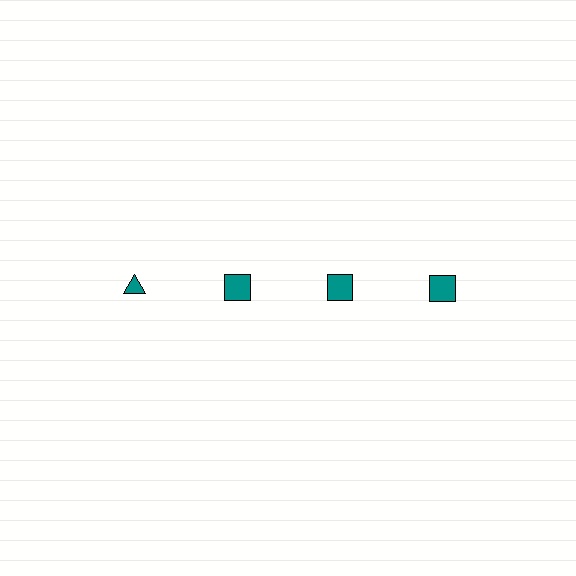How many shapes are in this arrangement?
There are 4 shapes arranged in a grid pattern.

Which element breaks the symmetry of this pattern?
The teal triangle in the top row, leftmost column breaks the symmetry. All other shapes are teal squares.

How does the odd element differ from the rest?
It has a different shape: triangle instead of square.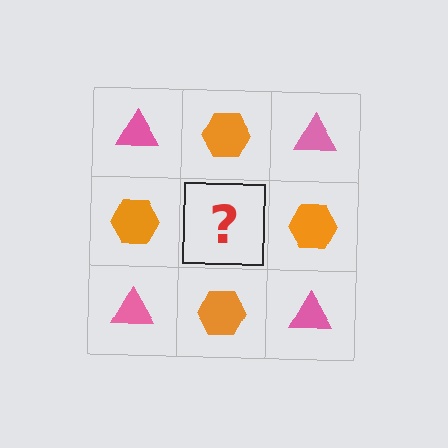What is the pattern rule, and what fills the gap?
The rule is that it alternates pink triangle and orange hexagon in a checkerboard pattern. The gap should be filled with a pink triangle.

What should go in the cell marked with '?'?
The missing cell should contain a pink triangle.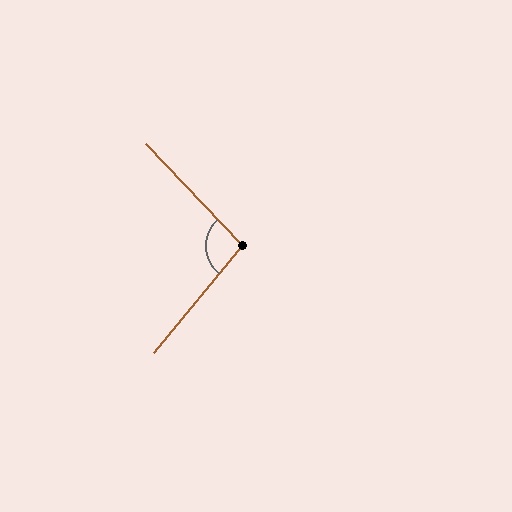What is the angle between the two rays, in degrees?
Approximately 97 degrees.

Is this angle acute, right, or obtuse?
It is obtuse.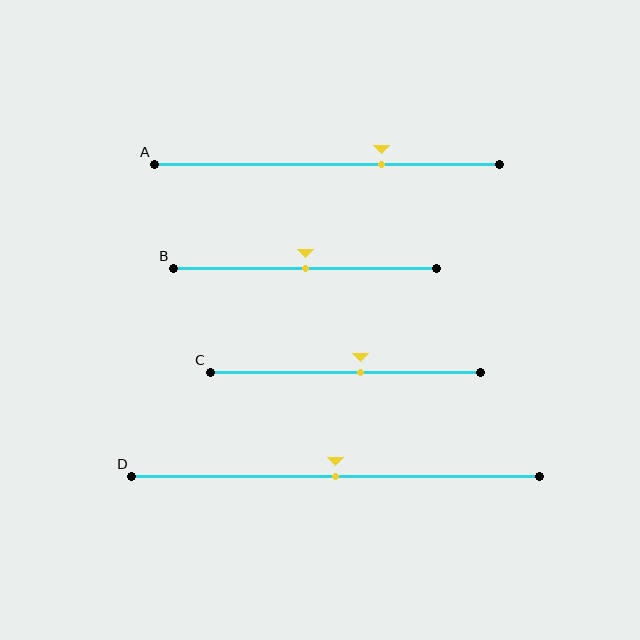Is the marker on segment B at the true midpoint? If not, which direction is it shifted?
Yes, the marker on segment B is at the true midpoint.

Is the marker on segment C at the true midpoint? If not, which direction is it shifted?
No, the marker on segment C is shifted to the right by about 6% of the segment length.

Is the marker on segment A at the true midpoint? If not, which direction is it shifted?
No, the marker on segment A is shifted to the right by about 16% of the segment length.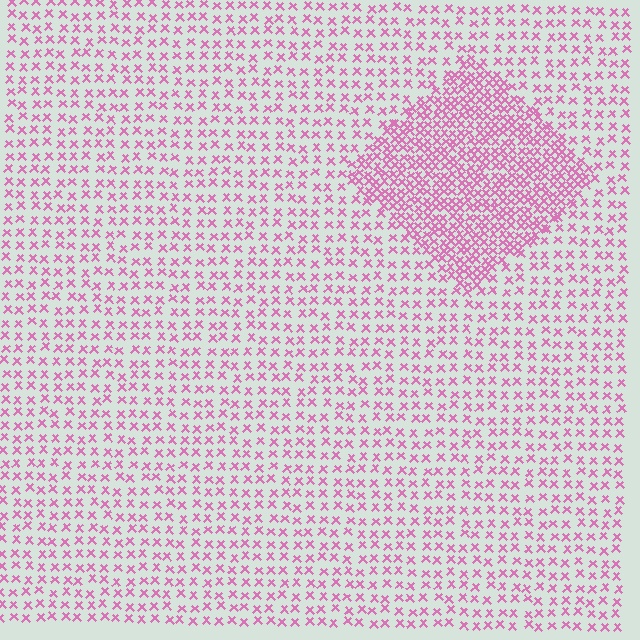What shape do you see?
I see a diamond.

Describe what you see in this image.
The image contains small pink elements arranged at two different densities. A diamond-shaped region is visible where the elements are more densely packed than the surrounding area.